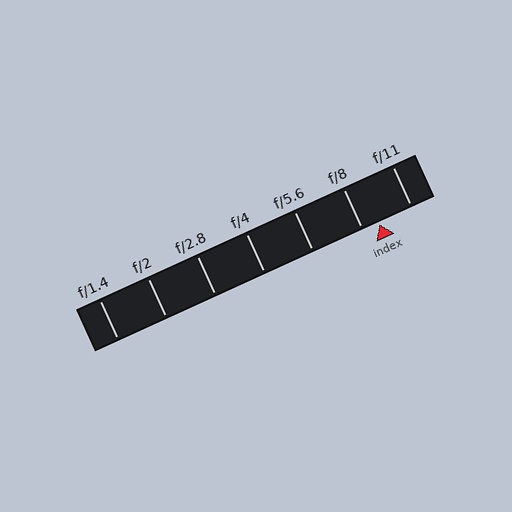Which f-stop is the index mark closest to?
The index mark is closest to f/8.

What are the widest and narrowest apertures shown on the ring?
The widest aperture shown is f/1.4 and the narrowest is f/11.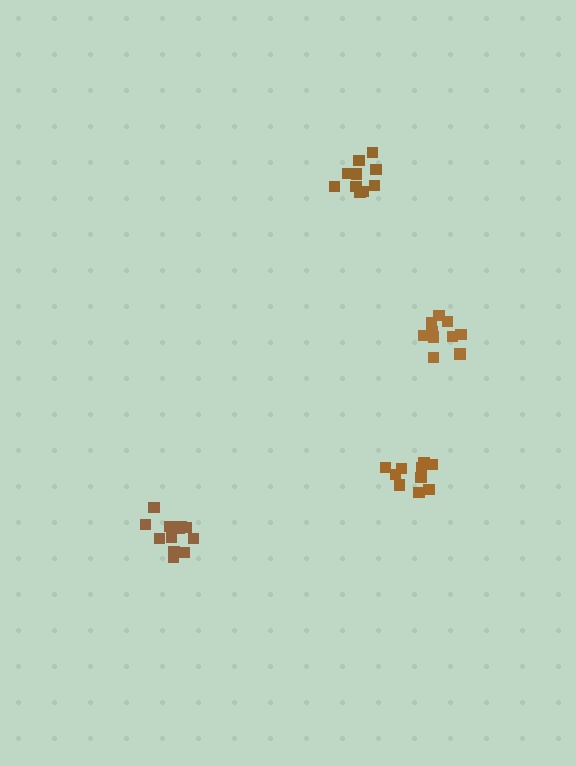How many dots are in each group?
Group 1: 10 dots, Group 2: 10 dots, Group 3: 13 dots, Group 4: 10 dots (43 total).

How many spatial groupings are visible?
There are 4 spatial groupings.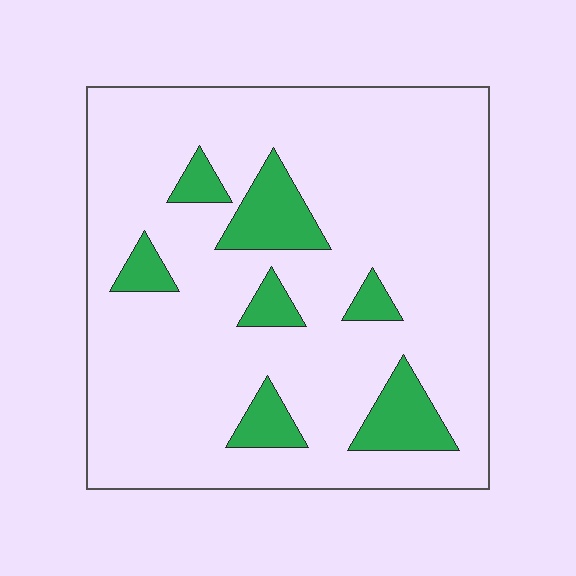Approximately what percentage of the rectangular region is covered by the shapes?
Approximately 15%.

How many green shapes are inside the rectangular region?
7.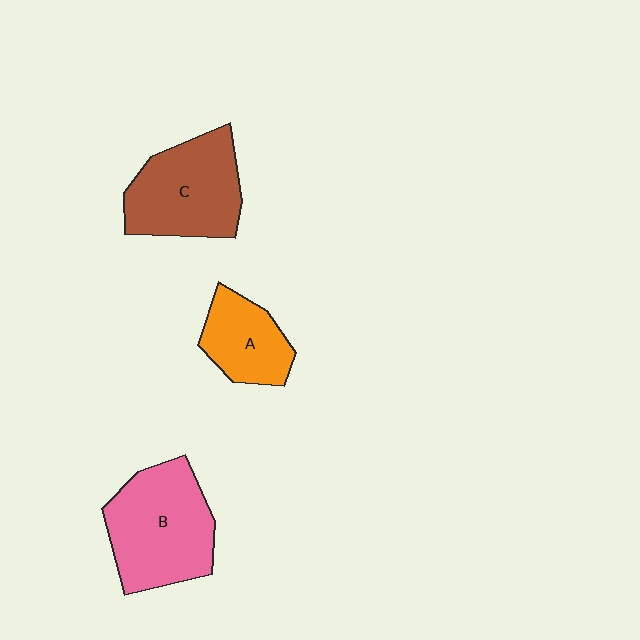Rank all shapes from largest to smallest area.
From largest to smallest: B (pink), C (brown), A (orange).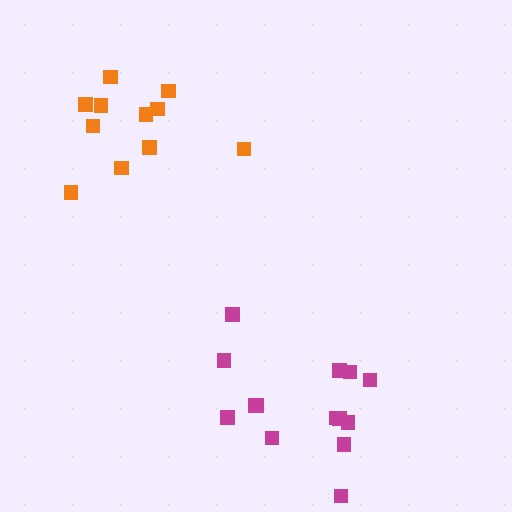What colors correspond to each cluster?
The clusters are colored: orange, magenta.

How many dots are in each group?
Group 1: 11 dots, Group 2: 14 dots (25 total).